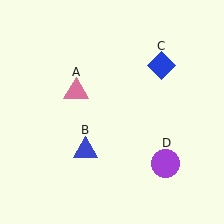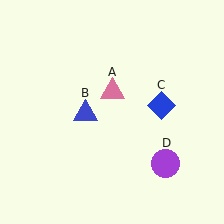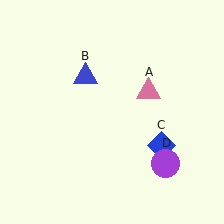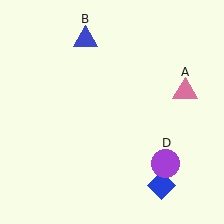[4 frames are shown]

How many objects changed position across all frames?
3 objects changed position: pink triangle (object A), blue triangle (object B), blue diamond (object C).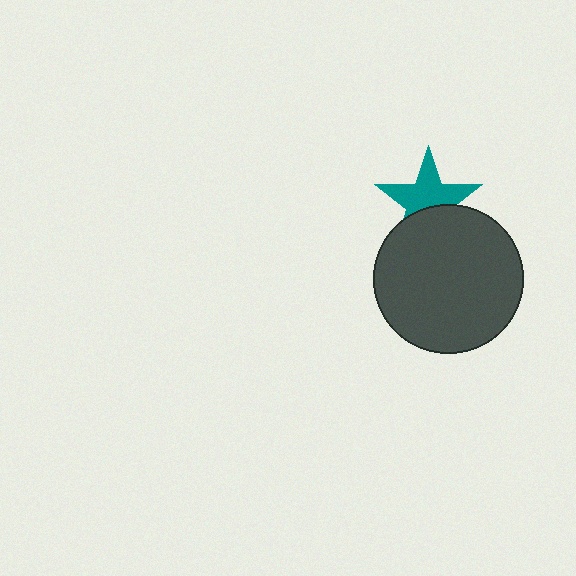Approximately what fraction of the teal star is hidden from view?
Roughly 38% of the teal star is hidden behind the dark gray circle.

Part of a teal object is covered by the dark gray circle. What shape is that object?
It is a star.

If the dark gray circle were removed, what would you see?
You would see the complete teal star.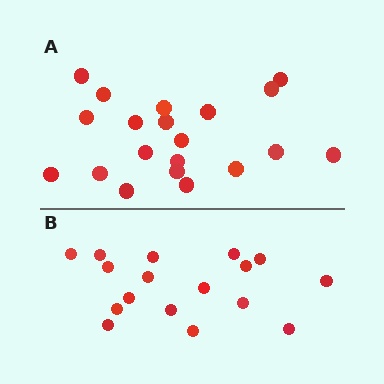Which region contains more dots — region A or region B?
Region A (the top region) has more dots.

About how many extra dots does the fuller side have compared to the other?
Region A has just a few more — roughly 2 or 3 more dots than region B.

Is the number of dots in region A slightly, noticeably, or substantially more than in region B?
Region A has only slightly more — the two regions are fairly close. The ratio is roughly 1.2 to 1.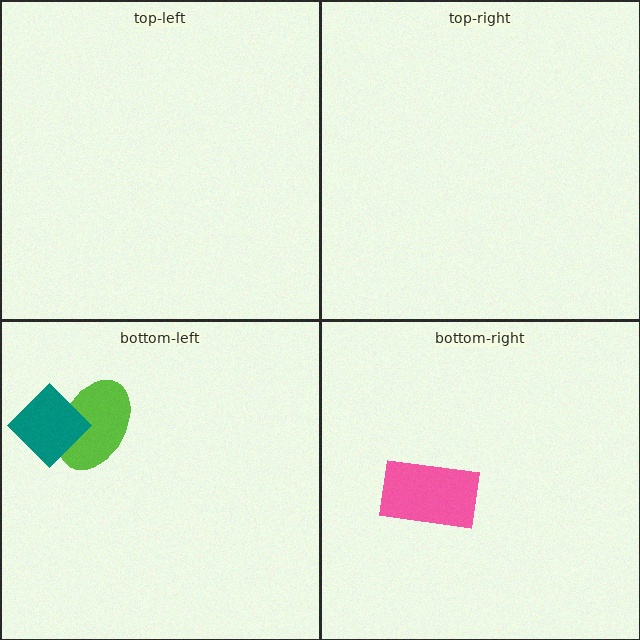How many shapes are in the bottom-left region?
2.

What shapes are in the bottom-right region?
The pink rectangle.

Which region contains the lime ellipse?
The bottom-left region.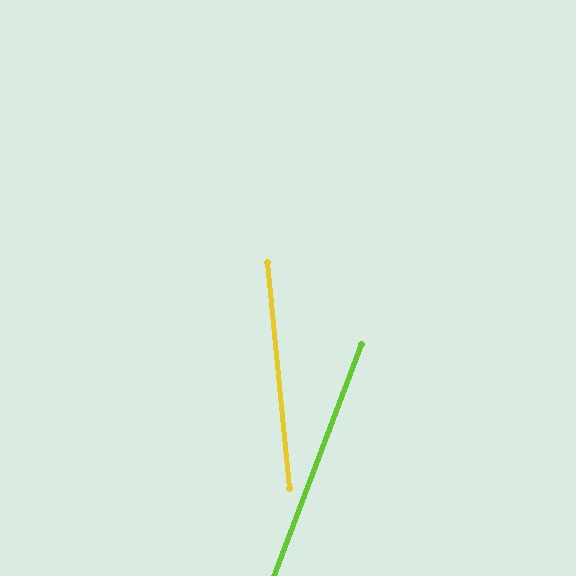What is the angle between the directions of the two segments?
Approximately 26 degrees.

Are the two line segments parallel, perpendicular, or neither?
Neither parallel nor perpendicular — they differ by about 26°.